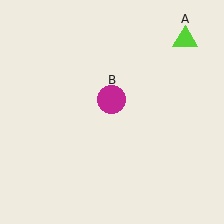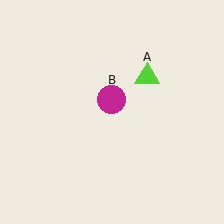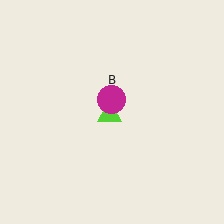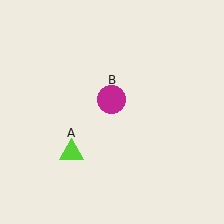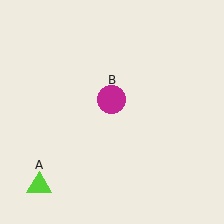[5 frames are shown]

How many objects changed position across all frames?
1 object changed position: lime triangle (object A).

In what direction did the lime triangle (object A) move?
The lime triangle (object A) moved down and to the left.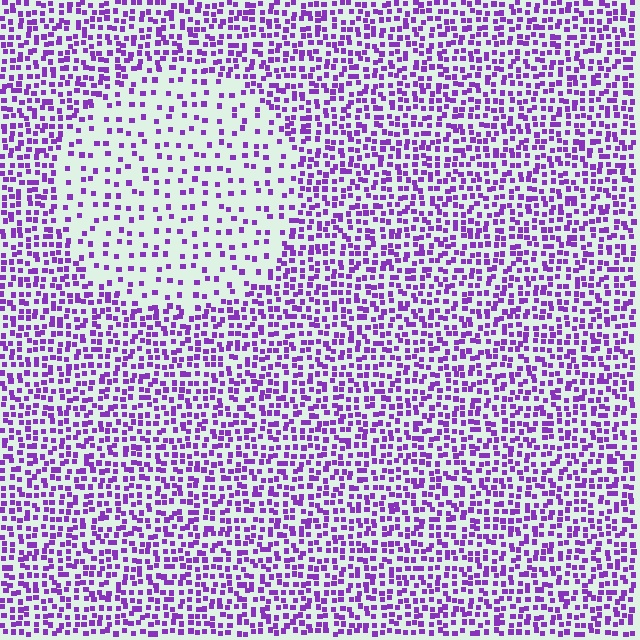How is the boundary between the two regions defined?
The boundary is defined by a change in element density (approximately 2.4x ratio). All elements are the same color, size, and shape.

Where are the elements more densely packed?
The elements are more densely packed outside the circle boundary.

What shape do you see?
I see a circle.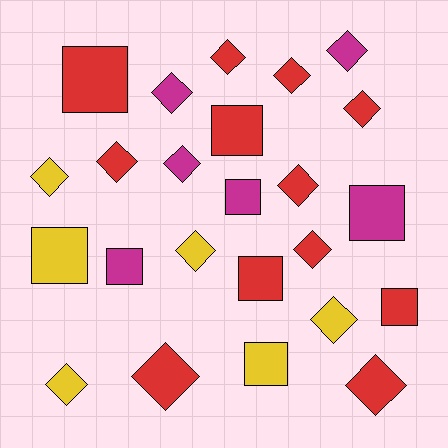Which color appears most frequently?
Red, with 12 objects.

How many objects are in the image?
There are 24 objects.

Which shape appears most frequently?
Diamond, with 15 objects.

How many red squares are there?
There are 4 red squares.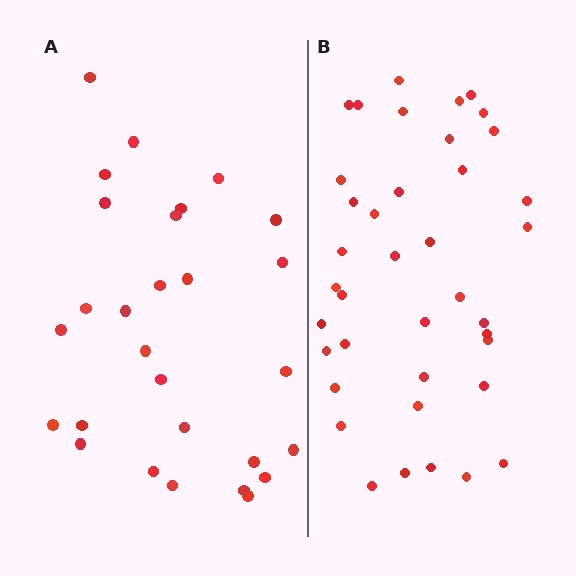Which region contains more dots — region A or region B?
Region B (the right region) has more dots.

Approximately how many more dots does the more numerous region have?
Region B has roughly 12 or so more dots than region A.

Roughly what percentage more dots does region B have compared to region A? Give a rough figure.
About 40% more.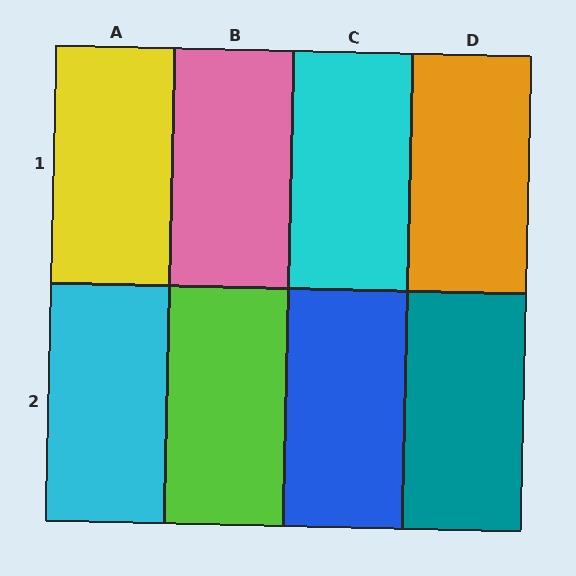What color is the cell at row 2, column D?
Teal.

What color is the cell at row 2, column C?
Blue.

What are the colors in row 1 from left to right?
Yellow, pink, cyan, orange.